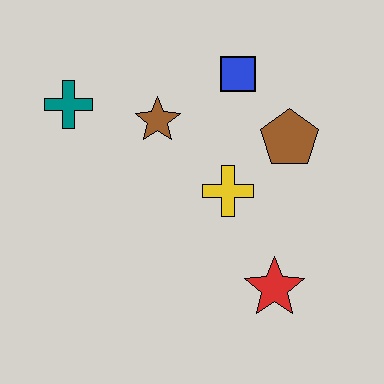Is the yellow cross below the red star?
No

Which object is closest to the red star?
The yellow cross is closest to the red star.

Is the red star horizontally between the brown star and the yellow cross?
No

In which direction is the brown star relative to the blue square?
The brown star is to the left of the blue square.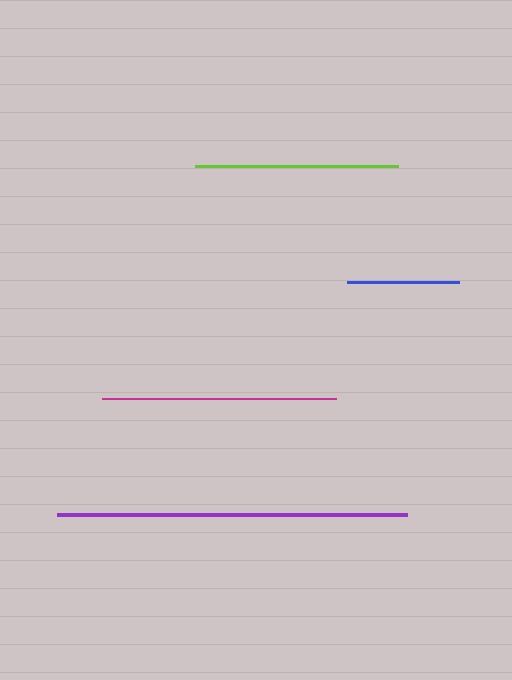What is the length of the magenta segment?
The magenta segment is approximately 233 pixels long.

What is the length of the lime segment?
The lime segment is approximately 202 pixels long.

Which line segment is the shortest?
The blue line is the shortest at approximately 112 pixels.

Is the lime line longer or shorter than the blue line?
The lime line is longer than the blue line.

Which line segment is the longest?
The purple line is the longest at approximately 350 pixels.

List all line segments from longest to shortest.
From longest to shortest: purple, magenta, lime, blue.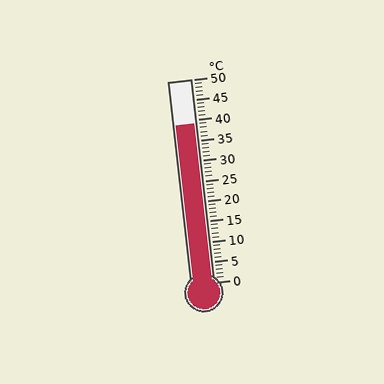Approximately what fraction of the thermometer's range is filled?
The thermometer is filled to approximately 80% of its range.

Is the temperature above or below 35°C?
The temperature is above 35°C.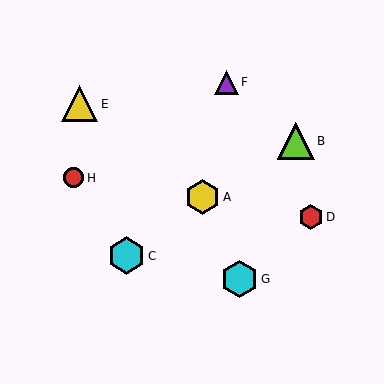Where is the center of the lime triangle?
The center of the lime triangle is at (296, 141).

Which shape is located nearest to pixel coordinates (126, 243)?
The cyan hexagon (labeled C) at (127, 256) is nearest to that location.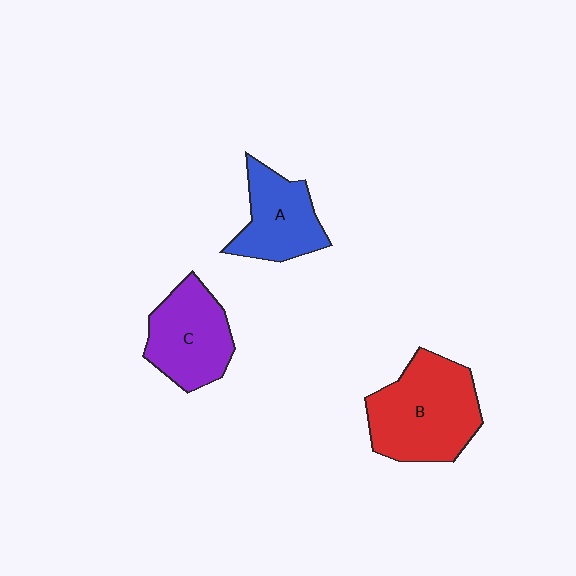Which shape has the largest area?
Shape B (red).